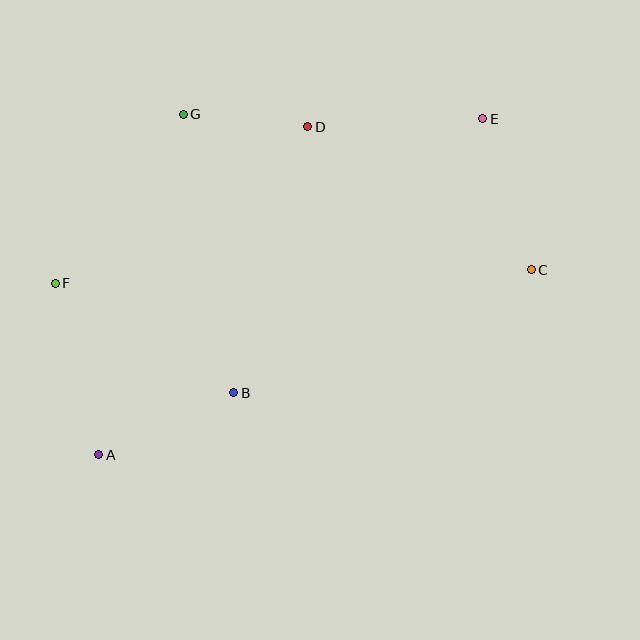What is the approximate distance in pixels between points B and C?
The distance between B and C is approximately 322 pixels.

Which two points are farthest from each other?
Points A and E are farthest from each other.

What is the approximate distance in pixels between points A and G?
The distance between A and G is approximately 351 pixels.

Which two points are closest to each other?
Points D and G are closest to each other.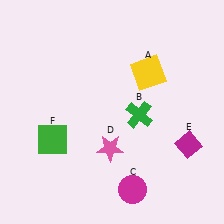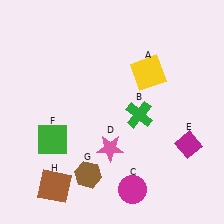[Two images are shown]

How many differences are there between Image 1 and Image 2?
There are 2 differences between the two images.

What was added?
A brown hexagon (G), a brown square (H) were added in Image 2.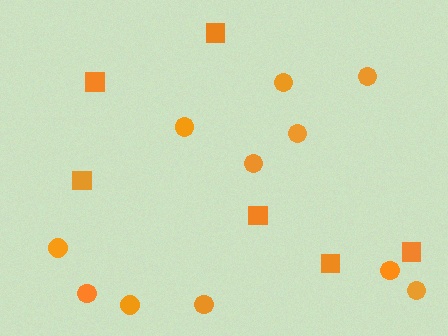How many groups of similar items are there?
There are 2 groups: one group of squares (6) and one group of circles (11).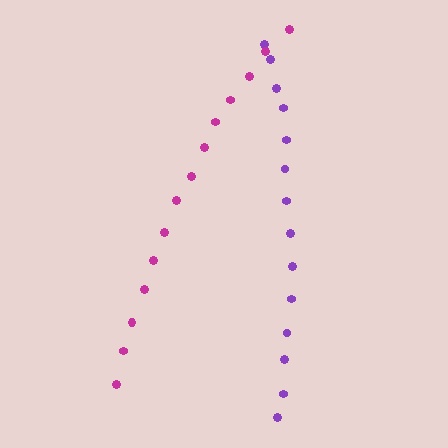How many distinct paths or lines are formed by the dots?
There are 2 distinct paths.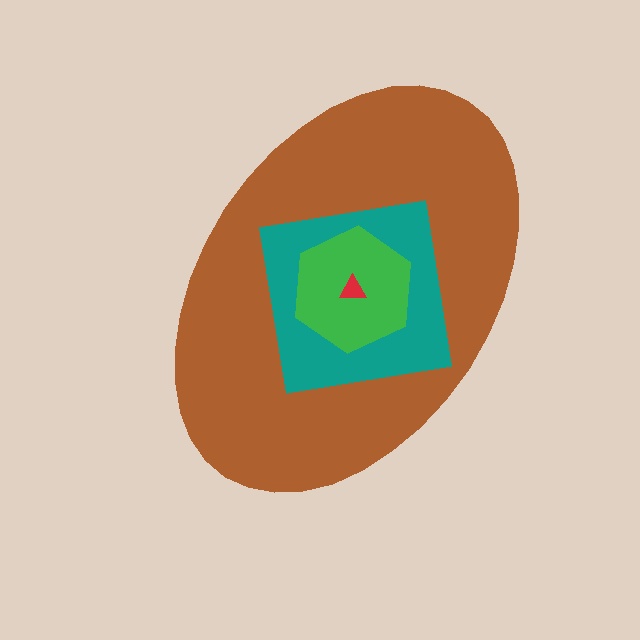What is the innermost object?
The red triangle.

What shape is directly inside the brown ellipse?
The teal square.